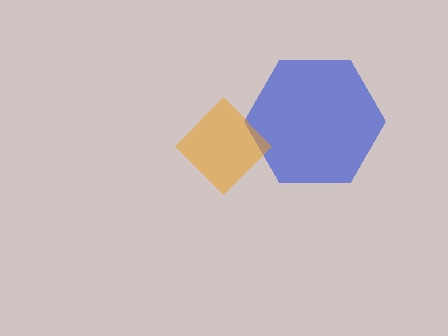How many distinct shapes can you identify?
There are 2 distinct shapes: a blue hexagon, an orange diamond.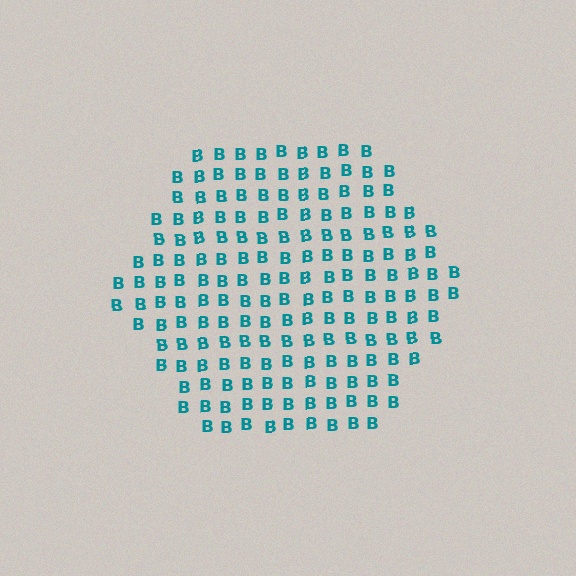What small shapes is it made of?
It is made of small letter B's.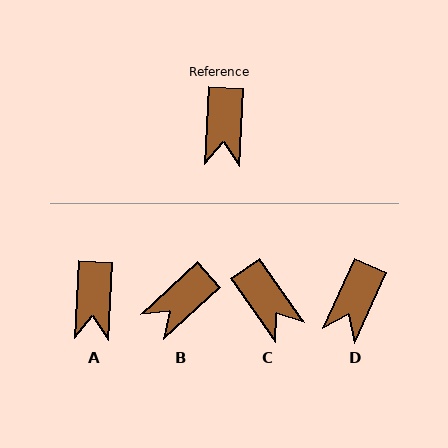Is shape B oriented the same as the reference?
No, it is off by about 44 degrees.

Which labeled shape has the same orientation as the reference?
A.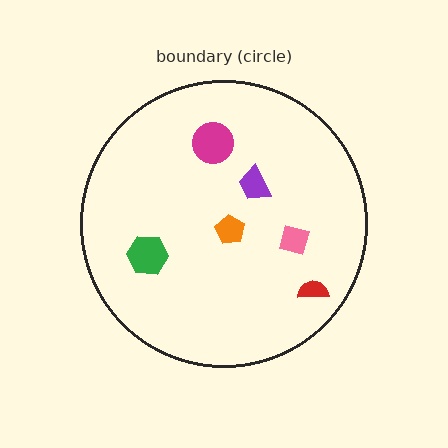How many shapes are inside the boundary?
6 inside, 0 outside.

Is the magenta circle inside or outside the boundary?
Inside.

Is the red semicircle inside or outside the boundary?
Inside.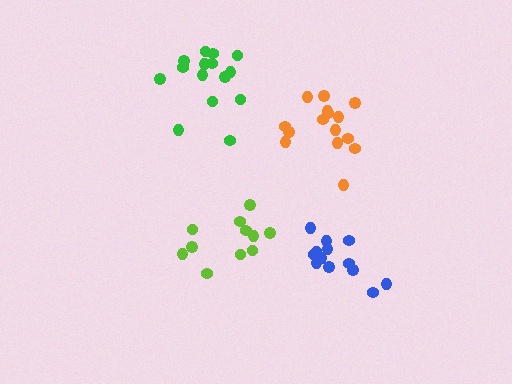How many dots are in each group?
Group 1: 13 dots, Group 2: 15 dots, Group 3: 15 dots, Group 4: 11 dots (54 total).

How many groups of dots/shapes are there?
There are 4 groups.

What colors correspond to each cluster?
The clusters are colored: blue, orange, green, lime.